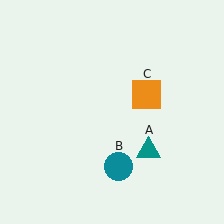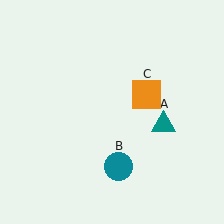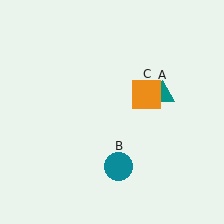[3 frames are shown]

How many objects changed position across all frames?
1 object changed position: teal triangle (object A).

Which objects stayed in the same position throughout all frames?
Teal circle (object B) and orange square (object C) remained stationary.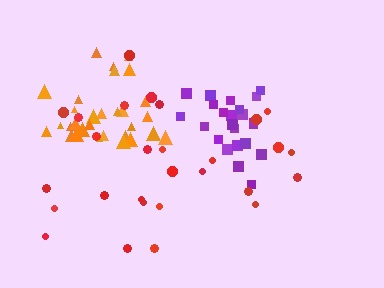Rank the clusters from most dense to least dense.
purple, orange, red.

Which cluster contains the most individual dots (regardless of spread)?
Orange (30).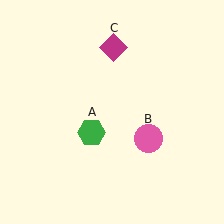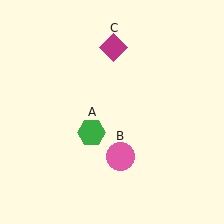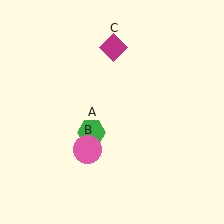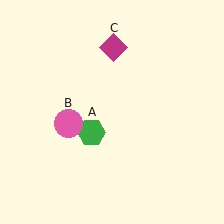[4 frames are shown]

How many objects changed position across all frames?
1 object changed position: pink circle (object B).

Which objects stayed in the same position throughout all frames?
Green hexagon (object A) and magenta diamond (object C) remained stationary.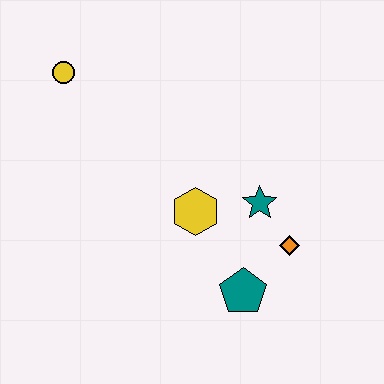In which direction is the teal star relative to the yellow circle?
The teal star is to the right of the yellow circle.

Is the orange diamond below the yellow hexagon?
Yes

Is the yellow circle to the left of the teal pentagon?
Yes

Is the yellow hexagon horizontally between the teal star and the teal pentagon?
No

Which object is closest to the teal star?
The orange diamond is closest to the teal star.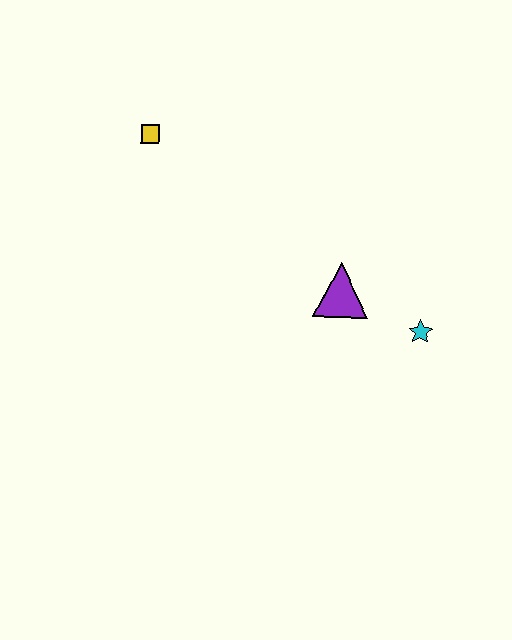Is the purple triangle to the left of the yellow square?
No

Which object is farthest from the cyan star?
The yellow square is farthest from the cyan star.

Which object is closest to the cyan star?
The purple triangle is closest to the cyan star.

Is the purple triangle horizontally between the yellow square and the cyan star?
Yes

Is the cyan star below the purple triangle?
Yes